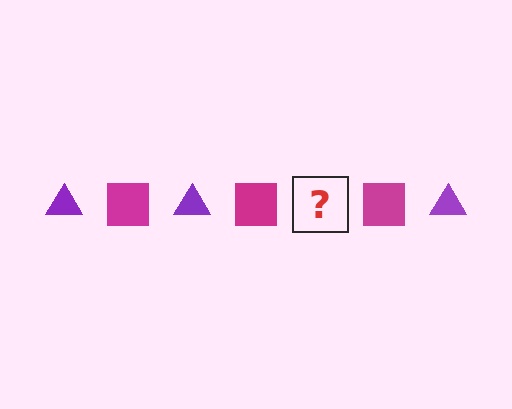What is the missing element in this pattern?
The missing element is a purple triangle.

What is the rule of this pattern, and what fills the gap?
The rule is that the pattern alternates between purple triangle and magenta square. The gap should be filled with a purple triangle.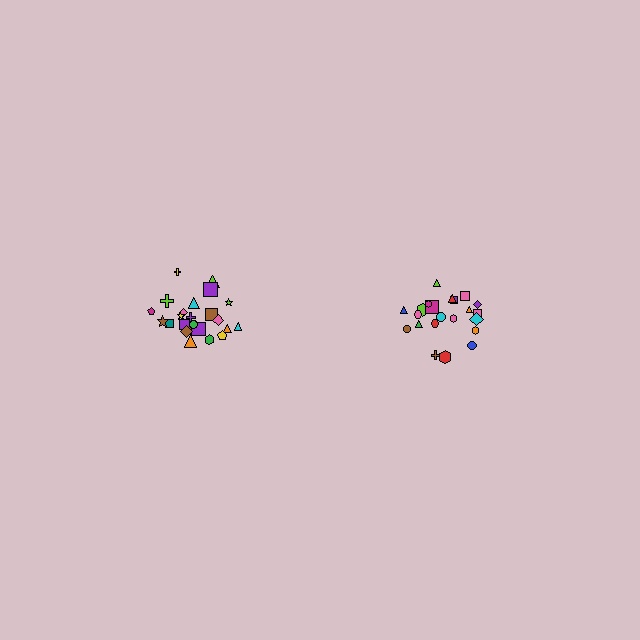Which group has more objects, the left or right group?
The left group.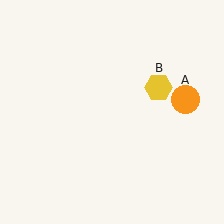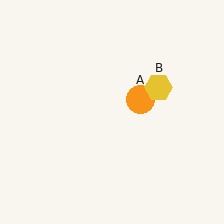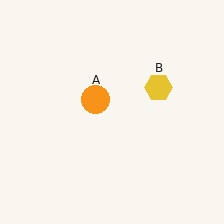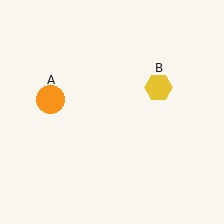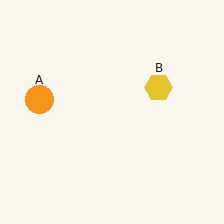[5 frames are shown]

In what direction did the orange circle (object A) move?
The orange circle (object A) moved left.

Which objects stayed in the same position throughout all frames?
Yellow hexagon (object B) remained stationary.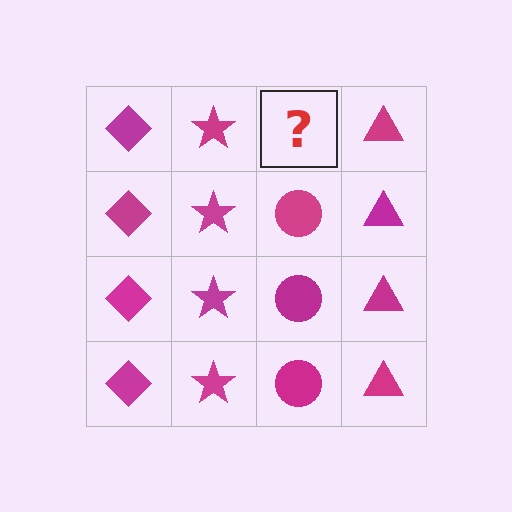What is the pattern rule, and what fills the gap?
The rule is that each column has a consistent shape. The gap should be filled with a magenta circle.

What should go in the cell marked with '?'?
The missing cell should contain a magenta circle.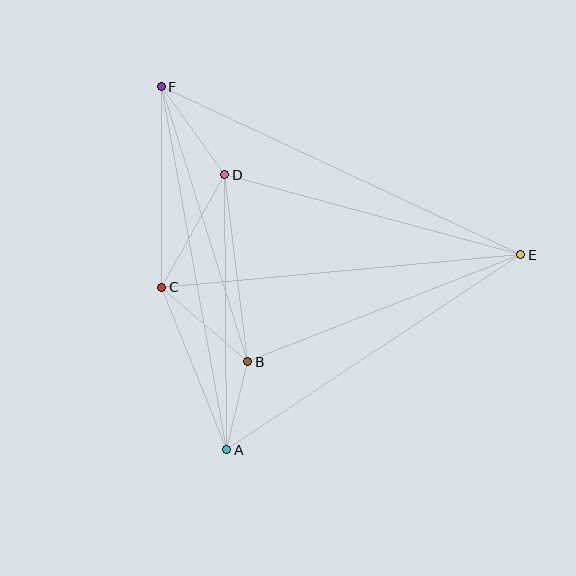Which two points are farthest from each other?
Points E and F are farthest from each other.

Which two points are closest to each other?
Points A and B are closest to each other.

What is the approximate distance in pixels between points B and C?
The distance between B and C is approximately 114 pixels.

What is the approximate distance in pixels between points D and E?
The distance between D and E is approximately 307 pixels.